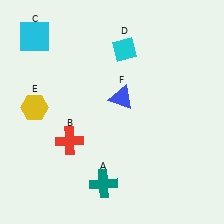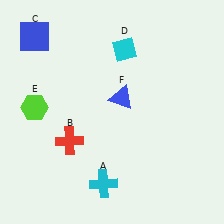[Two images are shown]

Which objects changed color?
A changed from teal to cyan. C changed from cyan to blue. E changed from yellow to lime.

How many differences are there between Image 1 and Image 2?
There are 3 differences between the two images.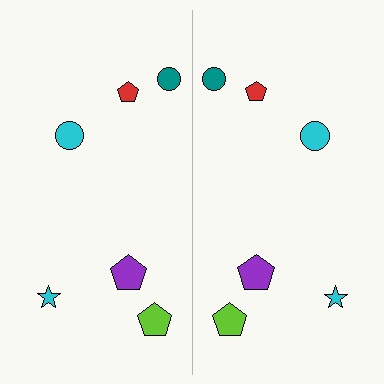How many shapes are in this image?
There are 12 shapes in this image.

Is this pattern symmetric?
Yes, this pattern has bilateral (reflection) symmetry.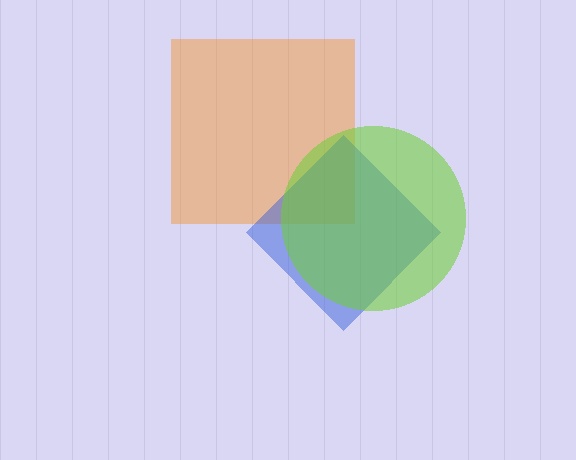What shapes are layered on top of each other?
The layered shapes are: an orange square, a blue diamond, a lime circle.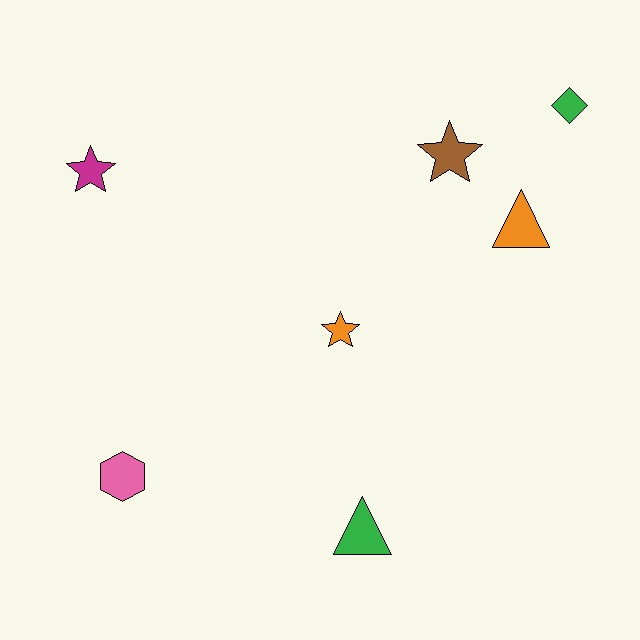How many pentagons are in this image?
There are no pentagons.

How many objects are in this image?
There are 7 objects.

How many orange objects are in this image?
There are 2 orange objects.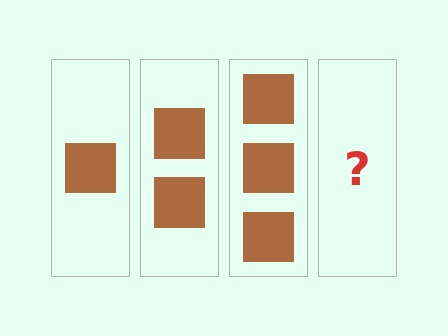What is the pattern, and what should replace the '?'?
The pattern is that each step adds one more square. The '?' should be 4 squares.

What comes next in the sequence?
The next element should be 4 squares.